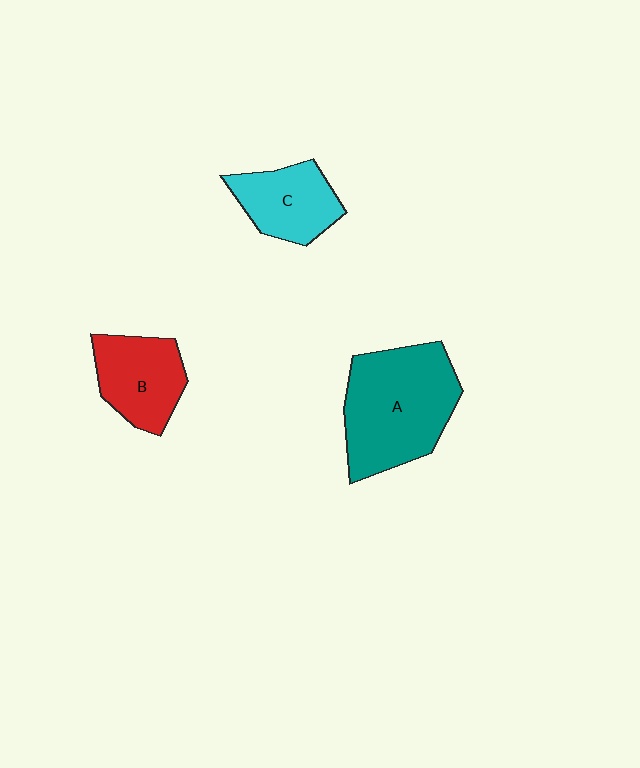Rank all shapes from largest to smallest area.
From largest to smallest: A (teal), B (red), C (cyan).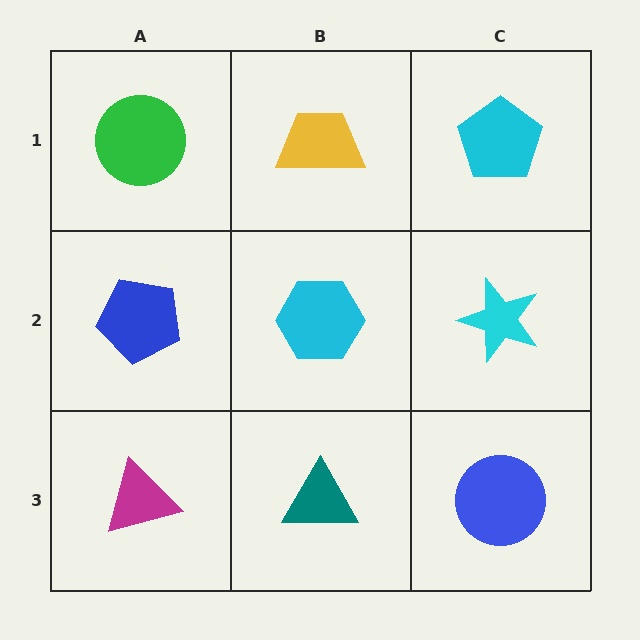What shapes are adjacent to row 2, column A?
A green circle (row 1, column A), a magenta triangle (row 3, column A), a cyan hexagon (row 2, column B).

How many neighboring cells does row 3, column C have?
2.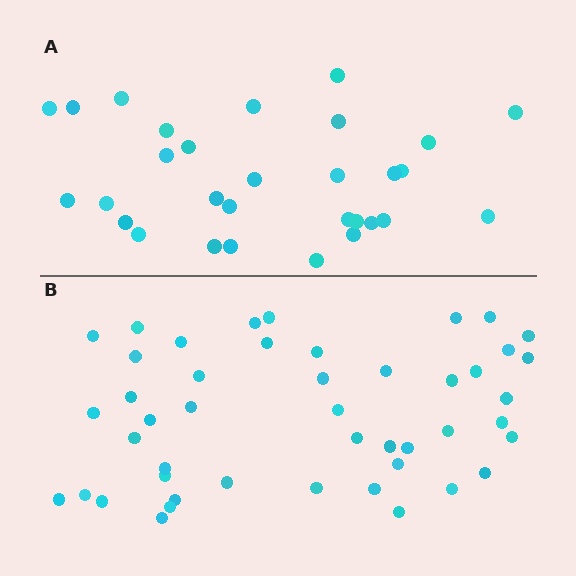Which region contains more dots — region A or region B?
Region B (the bottom region) has more dots.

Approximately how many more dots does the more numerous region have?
Region B has approximately 15 more dots than region A.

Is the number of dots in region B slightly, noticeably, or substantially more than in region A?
Region B has substantially more. The ratio is roughly 1.5 to 1.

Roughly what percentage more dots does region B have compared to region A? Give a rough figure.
About 55% more.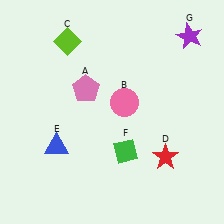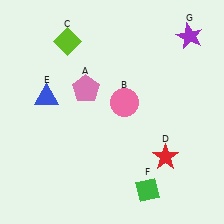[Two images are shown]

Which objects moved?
The objects that moved are: the blue triangle (E), the green diamond (F).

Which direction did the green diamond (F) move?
The green diamond (F) moved down.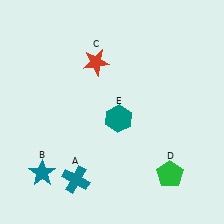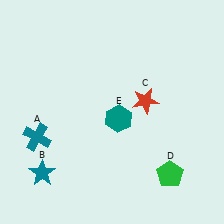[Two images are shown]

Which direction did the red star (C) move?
The red star (C) moved right.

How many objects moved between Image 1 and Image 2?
2 objects moved between the two images.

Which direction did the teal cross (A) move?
The teal cross (A) moved up.